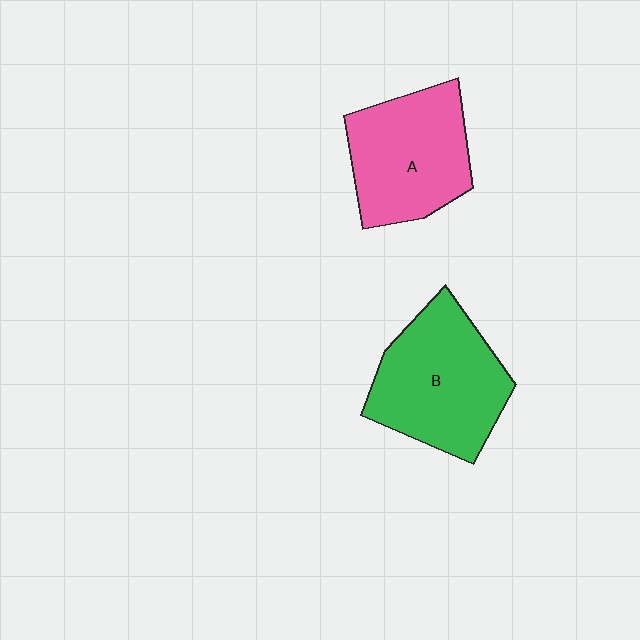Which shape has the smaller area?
Shape A (pink).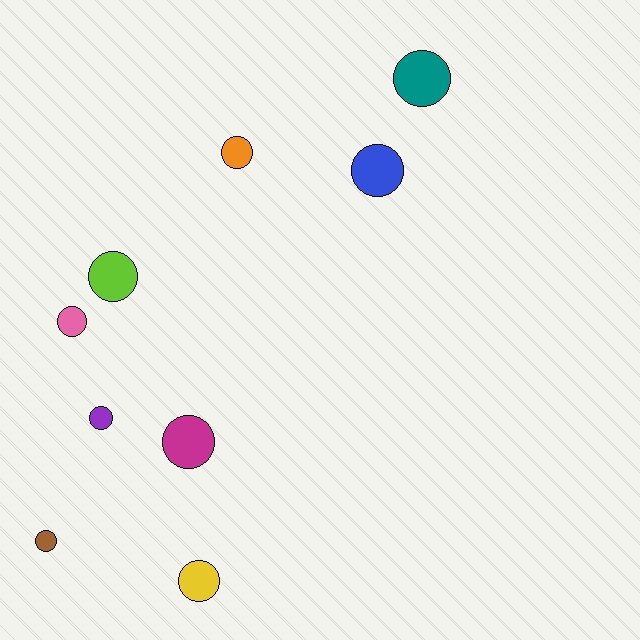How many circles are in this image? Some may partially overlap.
There are 9 circles.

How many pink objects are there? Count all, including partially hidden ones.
There is 1 pink object.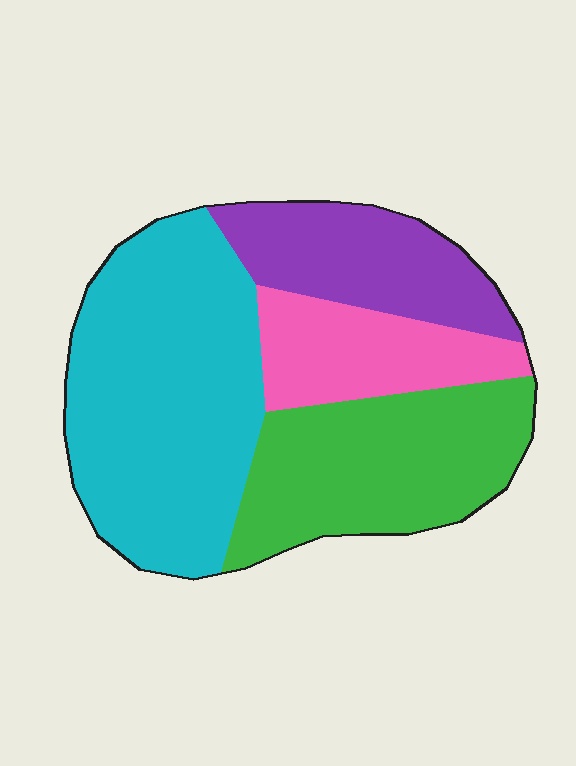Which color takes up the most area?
Cyan, at roughly 40%.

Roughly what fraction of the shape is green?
Green takes up about one quarter (1/4) of the shape.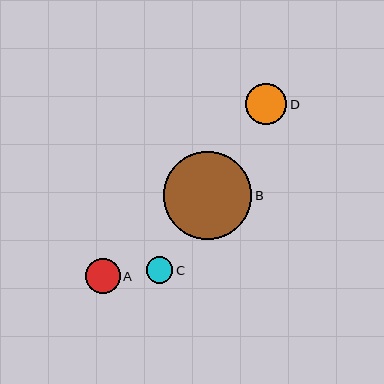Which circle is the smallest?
Circle C is the smallest with a size of approximately 27 pixels.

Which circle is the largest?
Circle B is the largest with a size of approximately 88 pixels.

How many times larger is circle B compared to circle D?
Circle B is approximately 2.1 times the size of circle D.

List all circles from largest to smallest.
From largest to smallest: B, D, A, C.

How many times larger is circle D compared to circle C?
Circle D is approximately 1.6 times the size of circle C.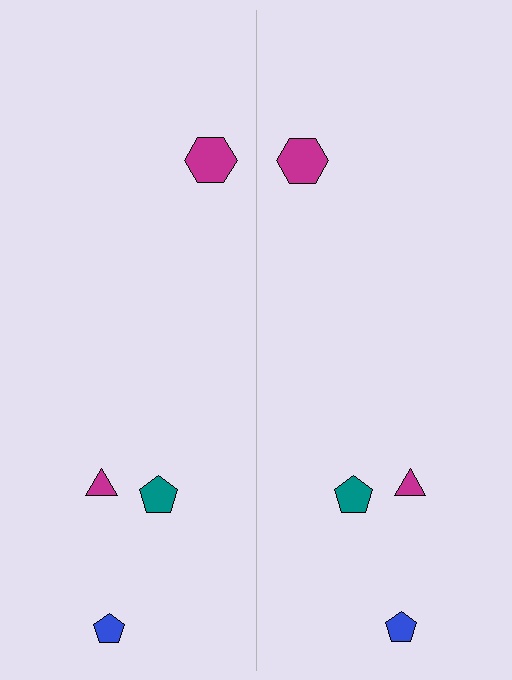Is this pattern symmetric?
Yes, this pattern has bilateral (reflection) symmetry.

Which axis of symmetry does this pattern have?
The pattern has a vertical axis of symmetry running through the center of the image.